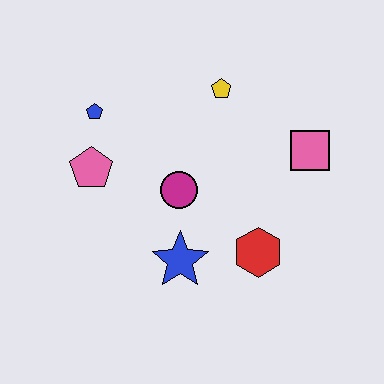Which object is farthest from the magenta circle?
The pink square is farthest from the magenta circle.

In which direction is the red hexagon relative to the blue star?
The red hexagon is to the right of the blue star.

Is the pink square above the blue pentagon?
No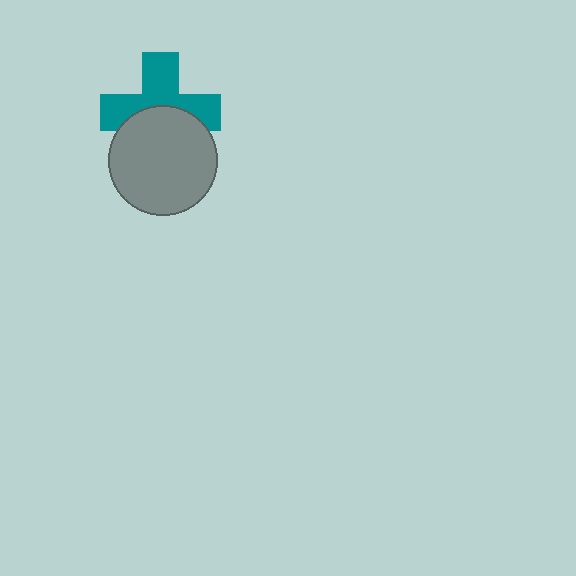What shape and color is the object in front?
The object in front is a gray circle.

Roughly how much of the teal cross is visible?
About half of it is visible (roughly 57%).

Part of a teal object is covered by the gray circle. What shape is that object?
It is a cross.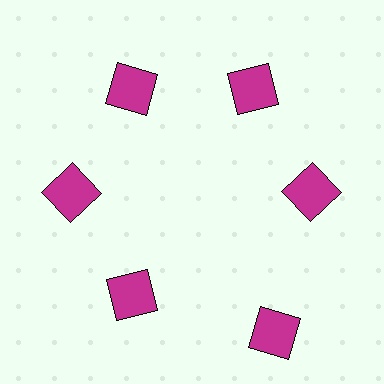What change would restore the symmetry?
The symmetry would be restored by moving it inward, back onto the ring so that all 6 squares sit at equal angles and equal distance from the center.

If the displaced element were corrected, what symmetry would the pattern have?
It would have 6-fold rotational symmetry — the pattern would map onto itself every 60 degrees.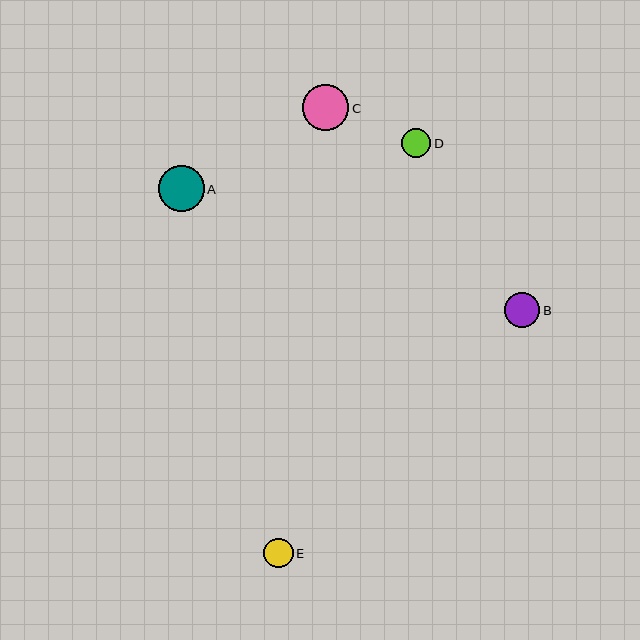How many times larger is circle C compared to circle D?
Circle C is approximately 1.6 times the size of circle D.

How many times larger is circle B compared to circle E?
Circle B is approximately 1.2 times the size of circle E.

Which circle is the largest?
Circle C is the largest with a size of approximately 46 pixels.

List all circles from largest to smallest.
From largest to smallest: C, A, B, D, E.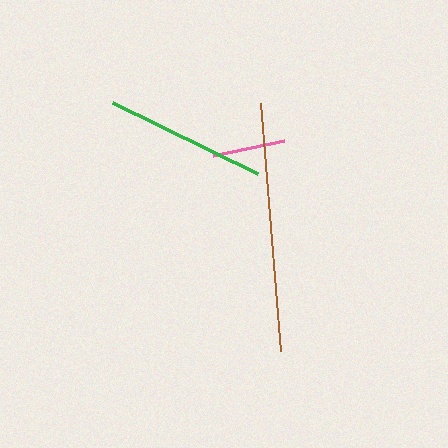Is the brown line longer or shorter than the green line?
The brown line is longer than the green line.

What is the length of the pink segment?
The pink segment is approximately 73 pixels long.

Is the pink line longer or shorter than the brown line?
The brown line is longer than the pink line.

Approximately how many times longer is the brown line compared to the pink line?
The brown line is approximately 3.4 times the length of the pink line.